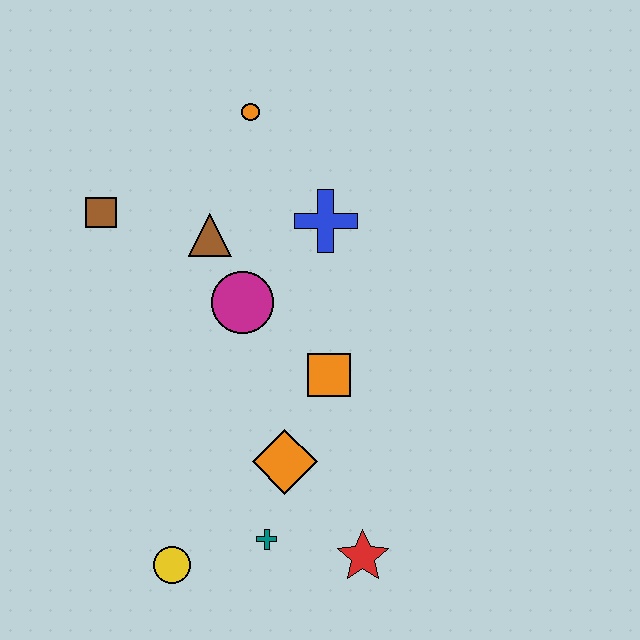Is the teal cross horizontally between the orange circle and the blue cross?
Yes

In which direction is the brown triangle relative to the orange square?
The brown triangle is above the orange square.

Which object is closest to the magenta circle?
The brown triangle is closest to the magenta circle.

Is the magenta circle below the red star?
No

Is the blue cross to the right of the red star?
No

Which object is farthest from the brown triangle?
The red star is farthest from the brown triangle.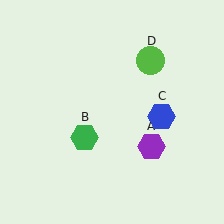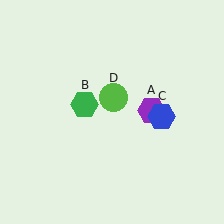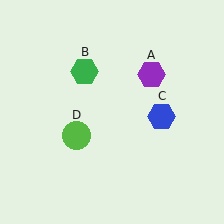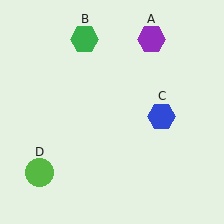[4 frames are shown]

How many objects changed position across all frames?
3 objects changed position: purple hexagon (object A), green hexagon (object B), lime circle (object D).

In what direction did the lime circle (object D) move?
The lime circle (object D) moved down and to the left.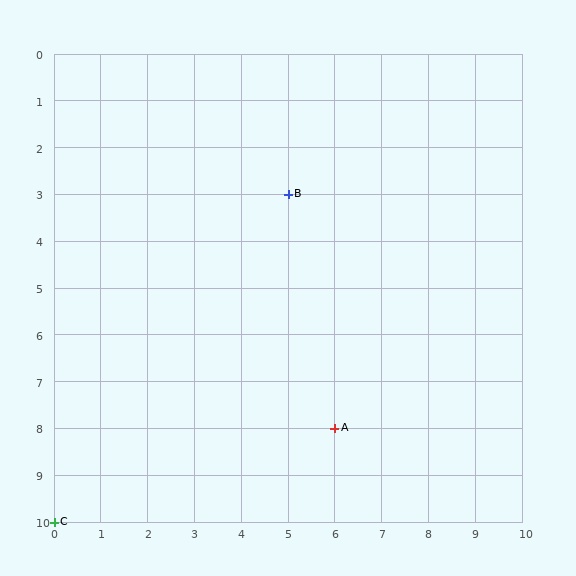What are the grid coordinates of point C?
Point C is at grid coordinates (0, 10).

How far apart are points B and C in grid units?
Points B and C are 5 columns and 7 rows apart (about 8.6 grid units diagonally).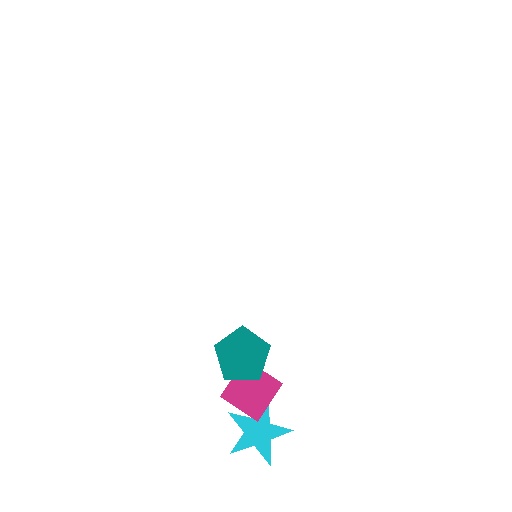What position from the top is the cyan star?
The cyan star is 3rd from the top.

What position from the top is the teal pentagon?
The teal pentagon is 1st from the top.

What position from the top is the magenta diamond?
The magenta diamond is 2nd from the top.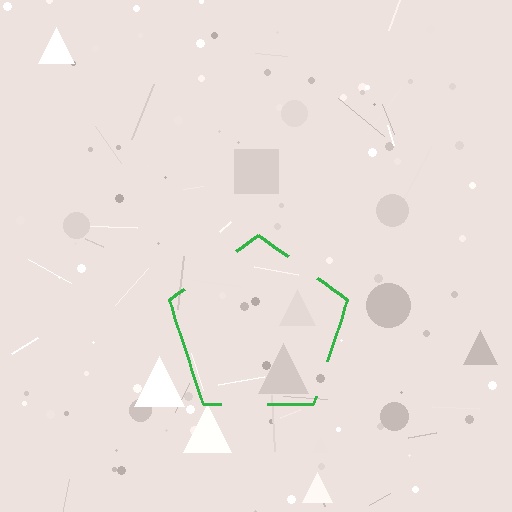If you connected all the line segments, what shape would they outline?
They would outline a pentagon.